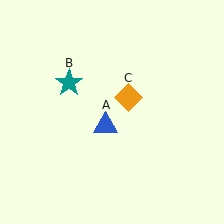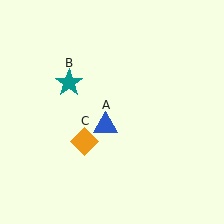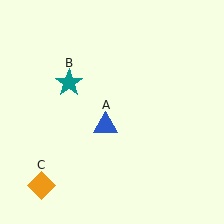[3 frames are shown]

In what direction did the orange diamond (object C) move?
The orange diamond (object C) moved down and to the left.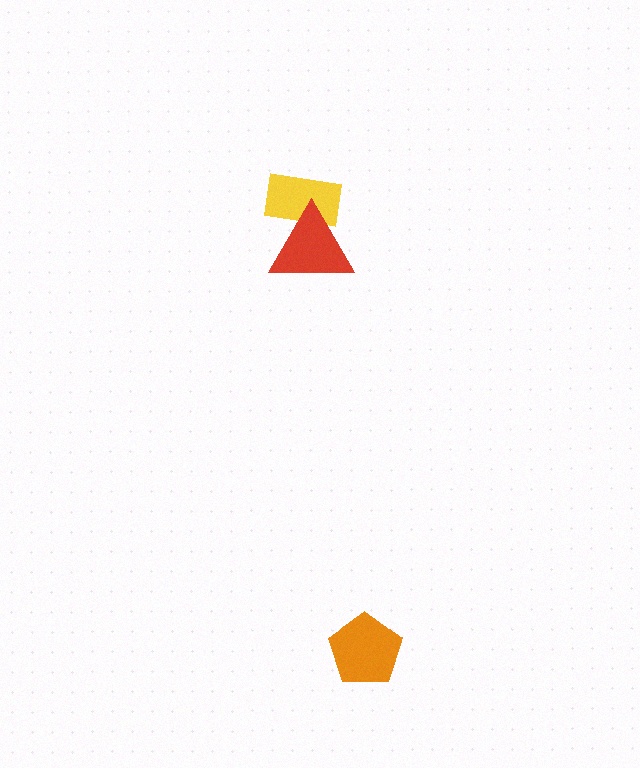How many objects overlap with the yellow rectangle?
1 object overlaps with the yellow rectangle.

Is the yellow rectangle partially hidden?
Yes, it is partially covered by another shape.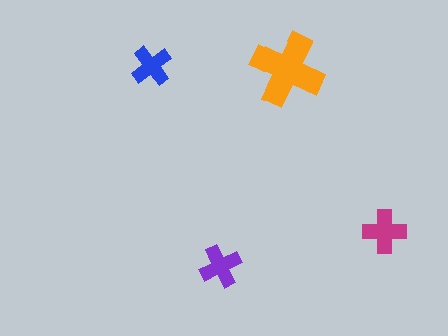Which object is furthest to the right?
The magenta cross is rightmost.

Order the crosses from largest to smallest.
the orange one, the magenta one, the purple one, the blue one.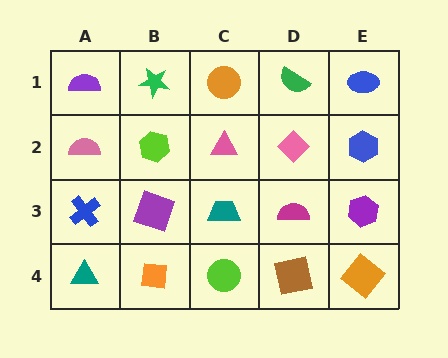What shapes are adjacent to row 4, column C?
A teal trapezoid (row 3, column C), an orange square (row 4, column B), a brown square (row 4, column D).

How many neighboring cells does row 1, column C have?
3.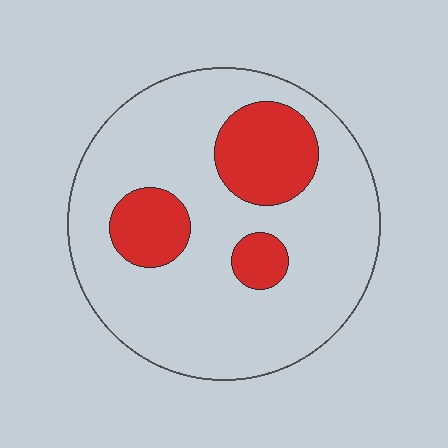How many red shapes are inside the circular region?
3.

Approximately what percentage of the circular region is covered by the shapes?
Approximately 20%.